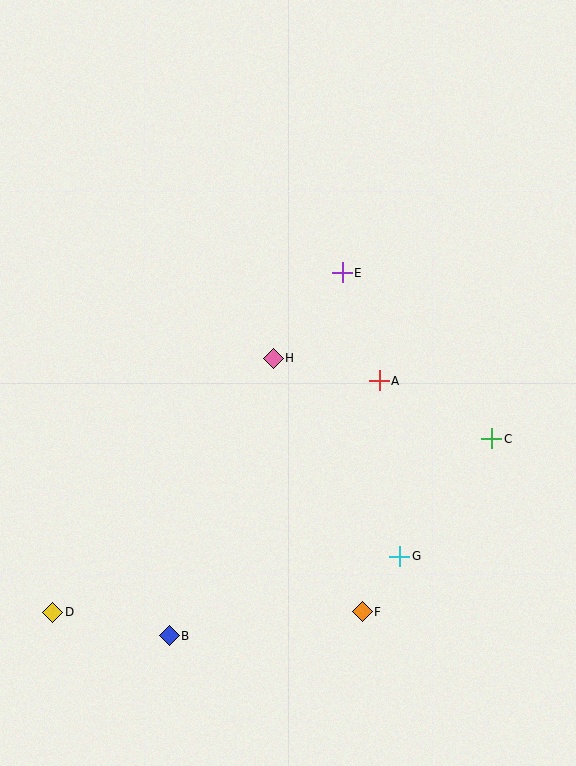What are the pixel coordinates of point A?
Point A is at (379, 381).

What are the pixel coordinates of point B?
Point B is at (169, 636).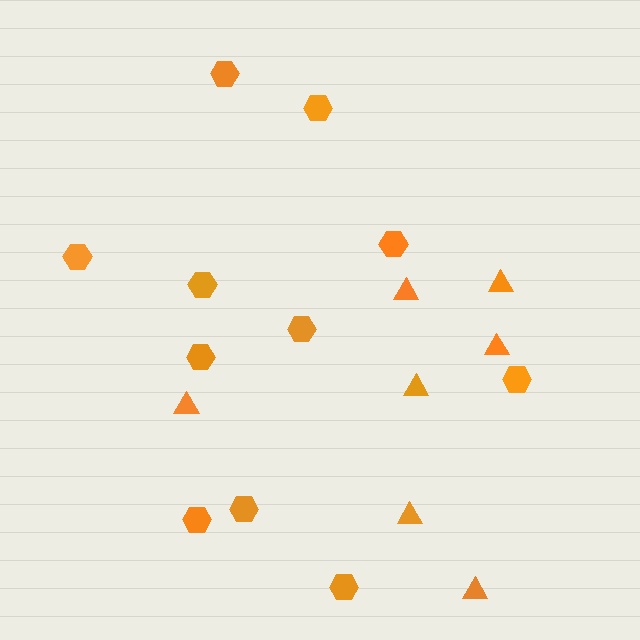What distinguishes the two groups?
There are 2 groups: one group of triangles (7) and one group of hexagons (11).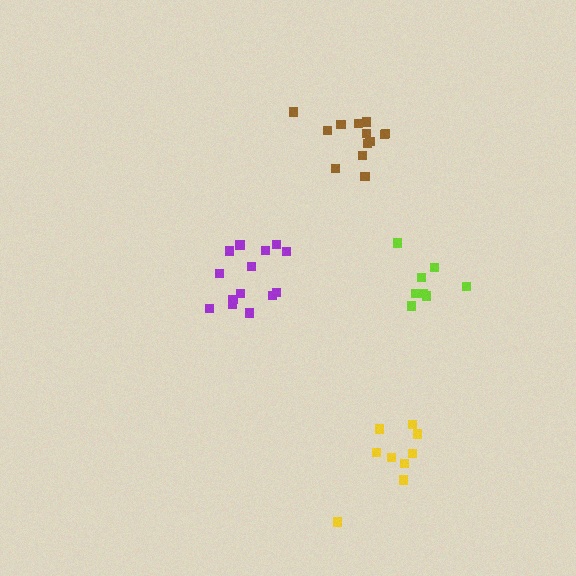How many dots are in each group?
Group 1: 14 dots, Group 2: 13 dots, Group 3: 9 dots, Group 4: 8 dots (44 total).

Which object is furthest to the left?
The purple cluster is leftmost.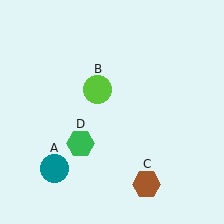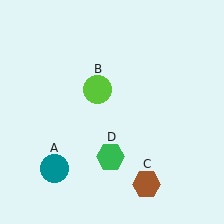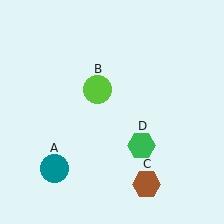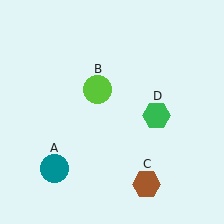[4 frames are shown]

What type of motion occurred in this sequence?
The green hexagon (object D) rotated counterclockwise around the center of the scene.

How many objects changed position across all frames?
1 object changed position: green hexagon (object D).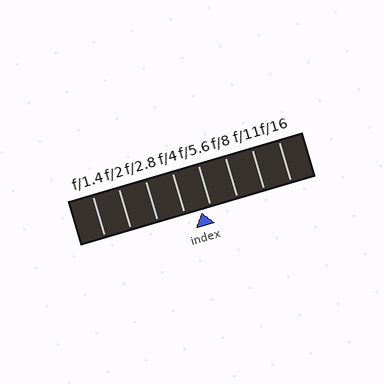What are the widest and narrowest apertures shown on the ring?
The widest aperture shown is f/1.4 and the narrowest is f/16.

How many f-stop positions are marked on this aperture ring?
There are 8 f-stop positions marked.